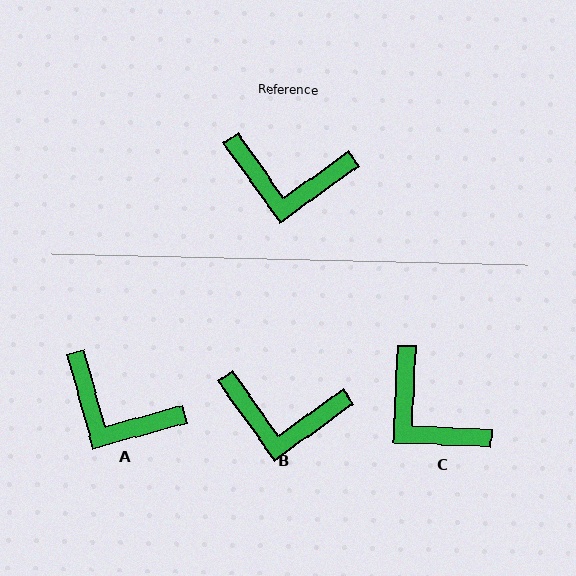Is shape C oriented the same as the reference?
No, it is off by about 38 degrees.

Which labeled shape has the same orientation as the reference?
B.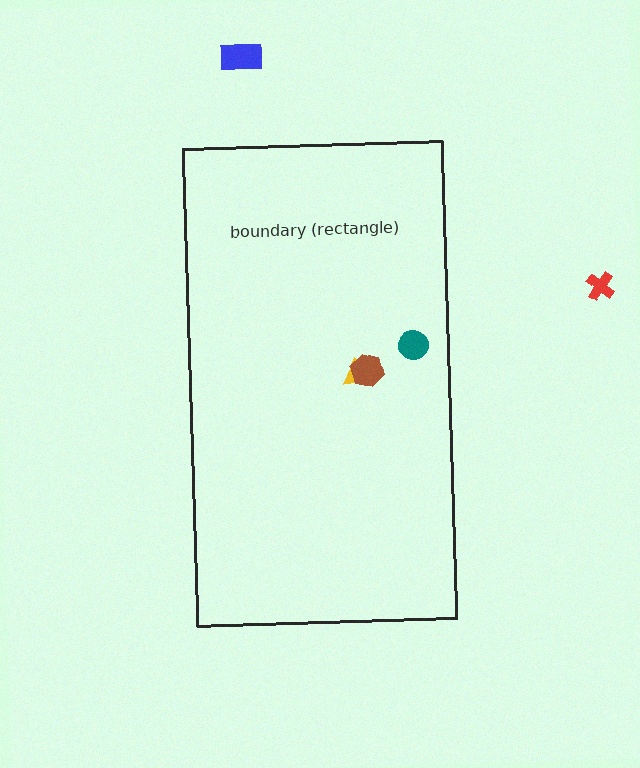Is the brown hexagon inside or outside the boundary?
Inside.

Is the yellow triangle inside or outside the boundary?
Inside.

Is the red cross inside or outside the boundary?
Outside.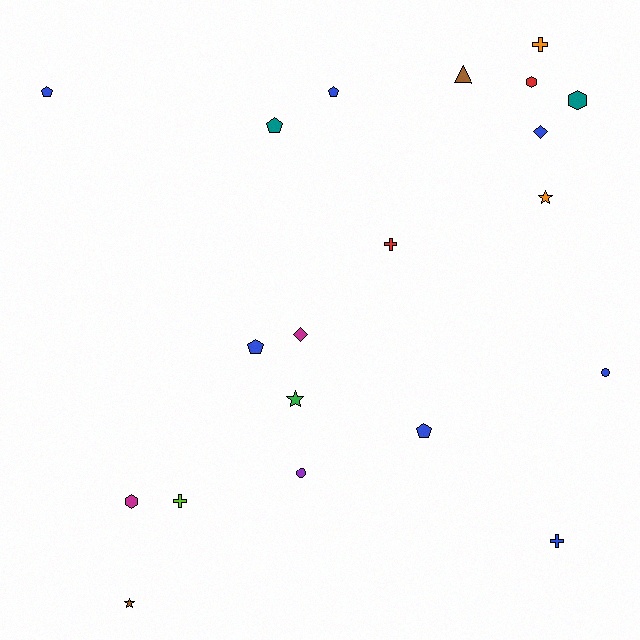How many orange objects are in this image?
There are 2 orange objects.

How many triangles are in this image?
There is 1 triangle.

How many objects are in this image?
There are 20 objects.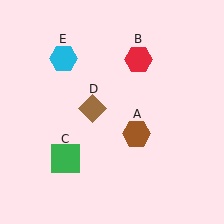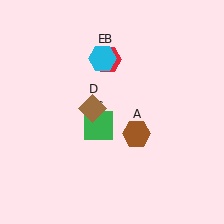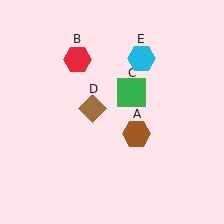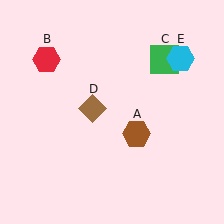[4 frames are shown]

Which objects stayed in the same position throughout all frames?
Brown hexagon (object A) and brown diamond (object D) remained stationary.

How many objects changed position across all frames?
3 objects changed position: red hexagon (object B), green square (object C), cyan hexagon (object E).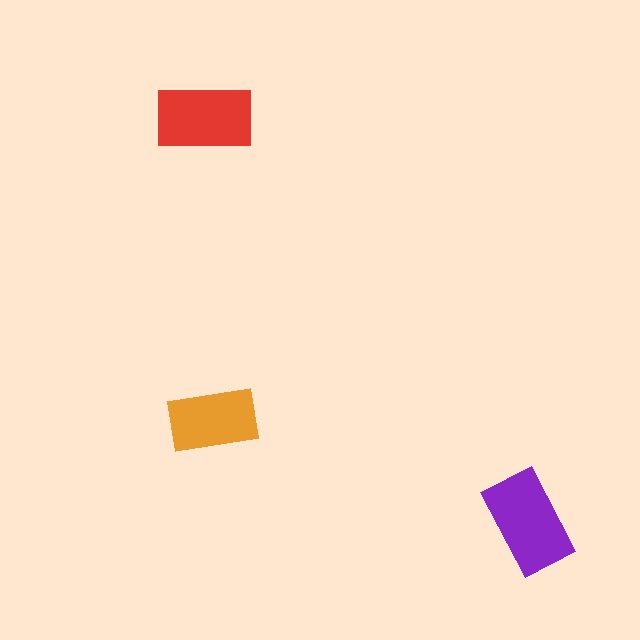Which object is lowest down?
The purple rectangle is bottommost.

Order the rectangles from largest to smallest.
the purple one, the red one, the orange one.